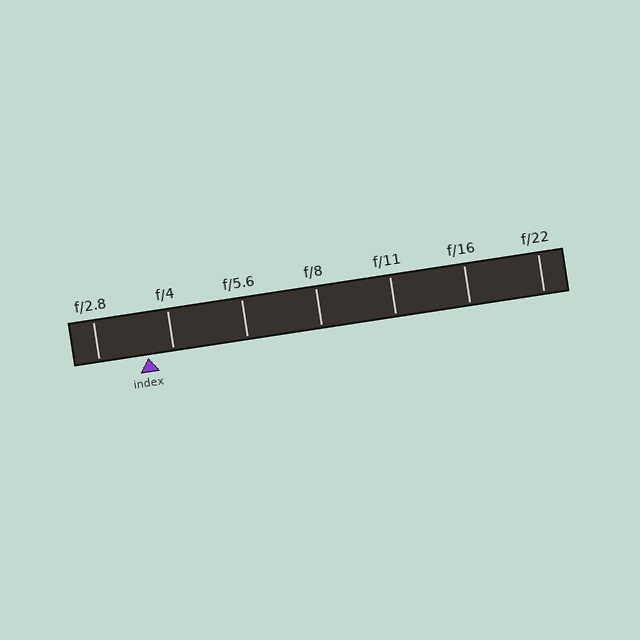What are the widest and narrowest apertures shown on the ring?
The widest aperture shown is f/2.8 and the narrowest is f/22.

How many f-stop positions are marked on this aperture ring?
There are 7 f-stop positions marked.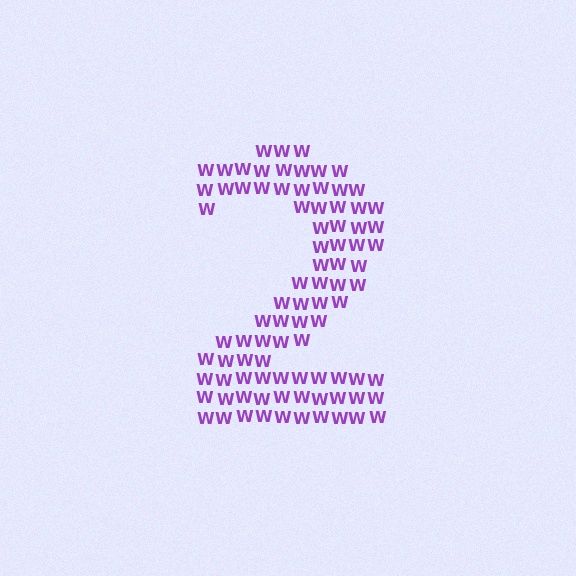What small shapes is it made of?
It is made of small letter W's.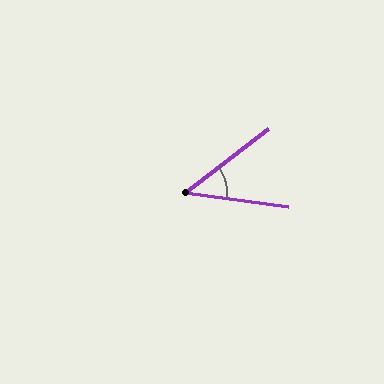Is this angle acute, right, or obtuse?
It is acute.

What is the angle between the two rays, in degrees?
Approximately 45 degrees.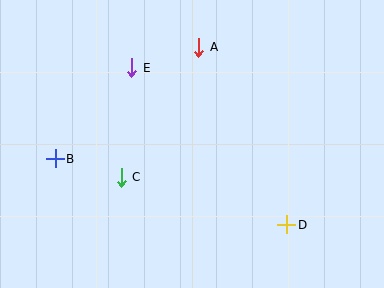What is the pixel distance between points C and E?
The distance between C and E is 110 pixels.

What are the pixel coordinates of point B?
Point B is at (55, 159).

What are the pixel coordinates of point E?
Point E is at (132, 68).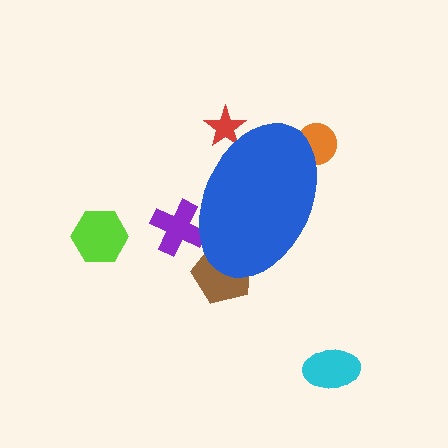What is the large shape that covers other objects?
A blue ellipse.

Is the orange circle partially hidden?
Yes, the orange circle is partially hidden behind the blue ellipse.